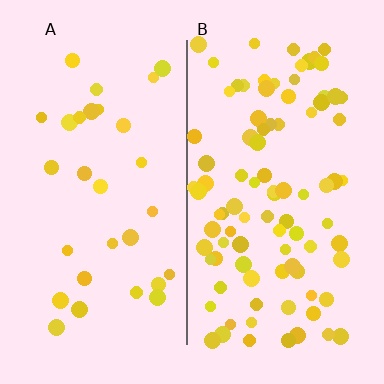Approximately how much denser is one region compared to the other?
Approximately 3.0× — region B over region A.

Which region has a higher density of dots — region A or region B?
B (the right).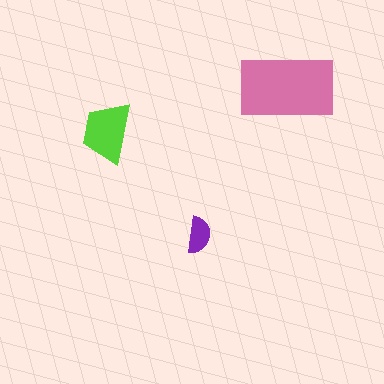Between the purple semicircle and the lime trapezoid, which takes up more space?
The lime trapezoid.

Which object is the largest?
The pink rectangle.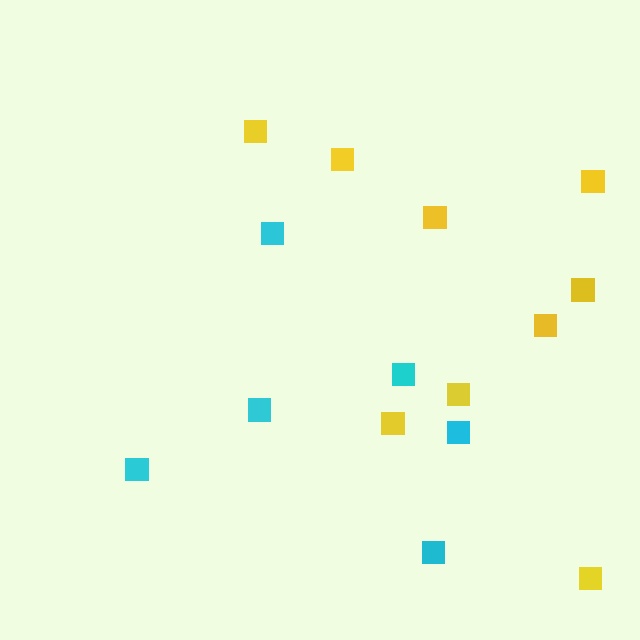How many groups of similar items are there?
There are 2 groups: one group of cyan squares (6) and one group of yellow squares (9).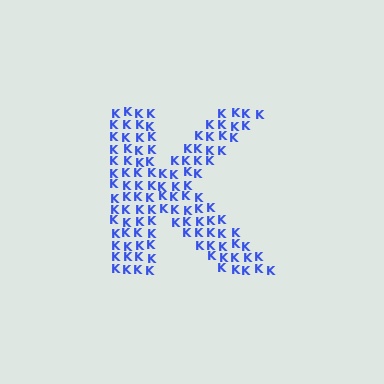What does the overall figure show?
The overall figure shows the letter K.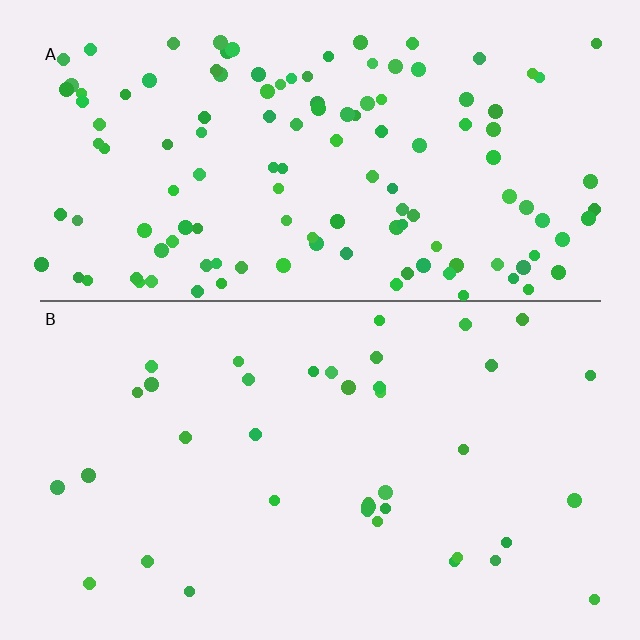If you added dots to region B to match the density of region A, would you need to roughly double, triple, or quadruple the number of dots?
Approximately triple.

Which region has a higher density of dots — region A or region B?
A (the top).